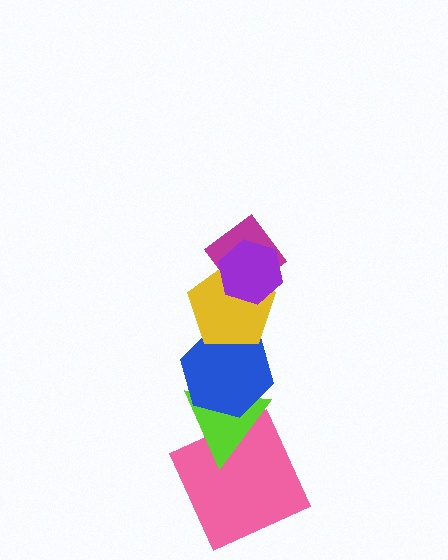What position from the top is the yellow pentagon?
The yellow pentagon is 3rd from the top.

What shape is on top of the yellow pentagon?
The magenta diamond is on top of the yellow pentagon.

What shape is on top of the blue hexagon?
The yellow pentagon is on top of the blue hexagon.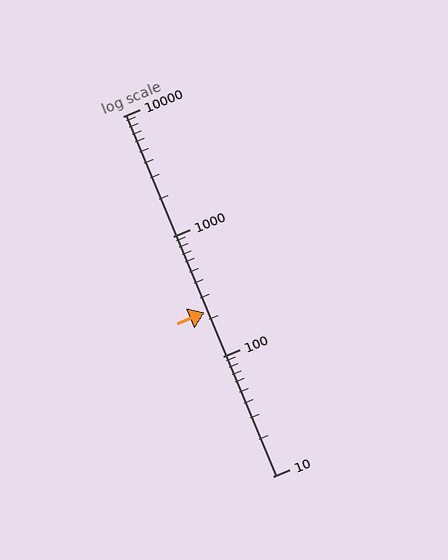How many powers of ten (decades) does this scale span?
The scale spans 3 decades, from 10 to 10000.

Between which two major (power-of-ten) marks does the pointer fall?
The pointer is between 100 and 1000.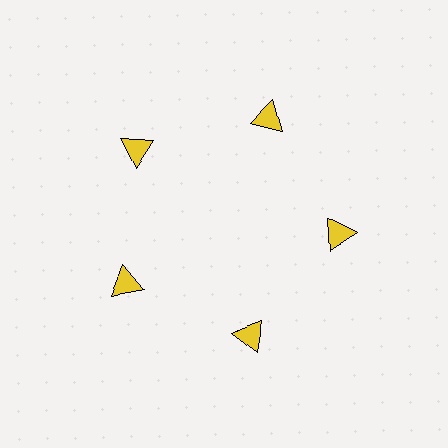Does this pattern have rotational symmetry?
Yes, this pattern has 5-fold rotational symmetry. It looks the same after rotating 72 degrees around the center.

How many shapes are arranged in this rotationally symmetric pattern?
There are 5 shapes, arranged in 5 groups of 1.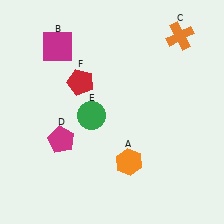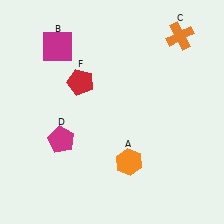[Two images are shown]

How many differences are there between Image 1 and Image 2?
There is 1 difference between the two images.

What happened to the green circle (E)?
The green circle (E) was removed in Image 2. It was in the bottom-left area of Image 1.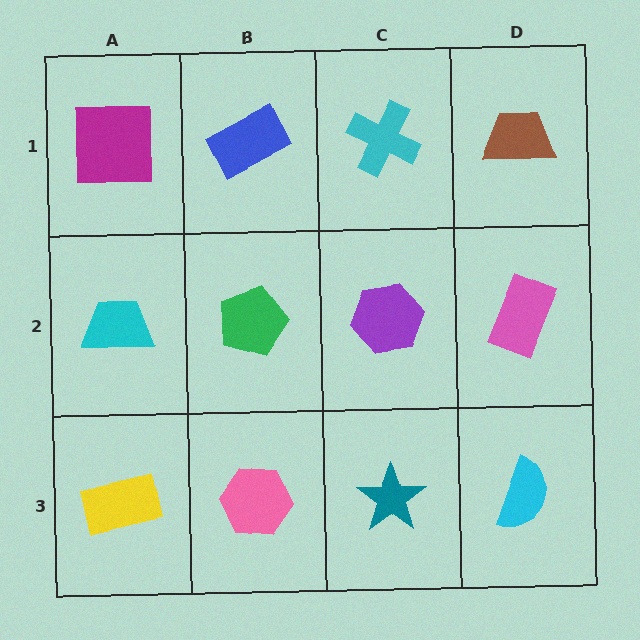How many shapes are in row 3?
4 shapes.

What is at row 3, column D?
A cyan semicircle.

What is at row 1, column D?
A brown trapezoid.